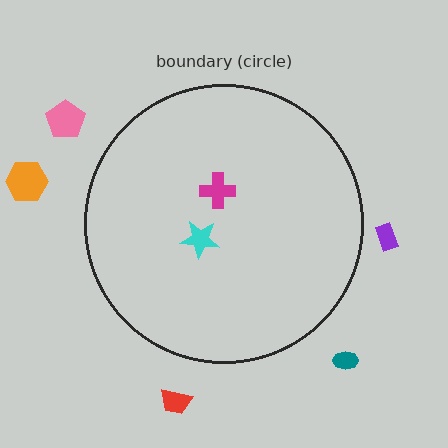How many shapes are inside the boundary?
2 inside, 5 outside.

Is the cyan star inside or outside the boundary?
Inside.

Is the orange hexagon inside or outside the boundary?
Outside.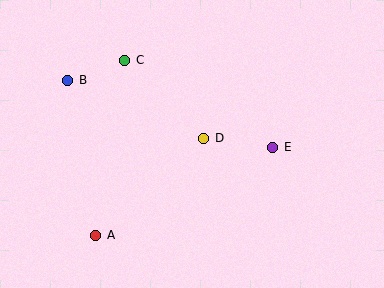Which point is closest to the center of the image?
Point D at (204, 138) is closest to the center.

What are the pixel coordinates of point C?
Point C is at (125, 60).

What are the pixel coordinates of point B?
Point B is at (68, 80).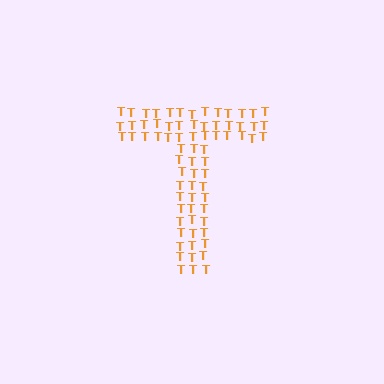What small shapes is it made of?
It is made of small letter T's.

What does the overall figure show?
The overall figure shows the letter T.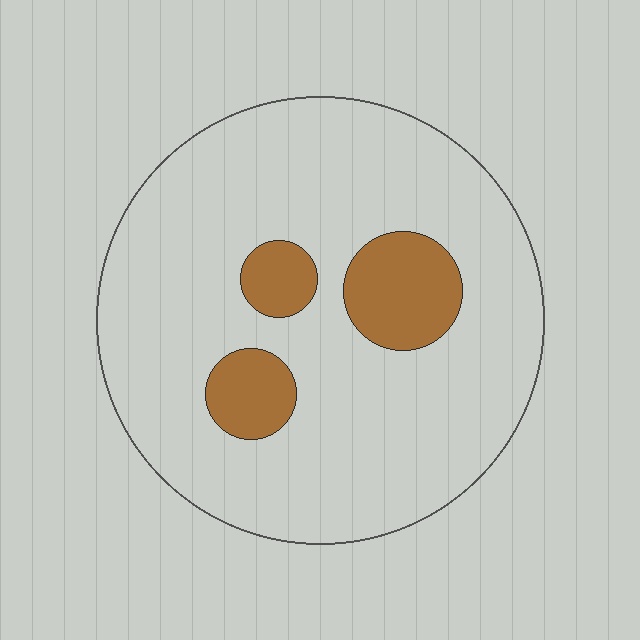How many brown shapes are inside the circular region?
3.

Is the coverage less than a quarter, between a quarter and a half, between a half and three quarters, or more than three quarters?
Less than a quarter.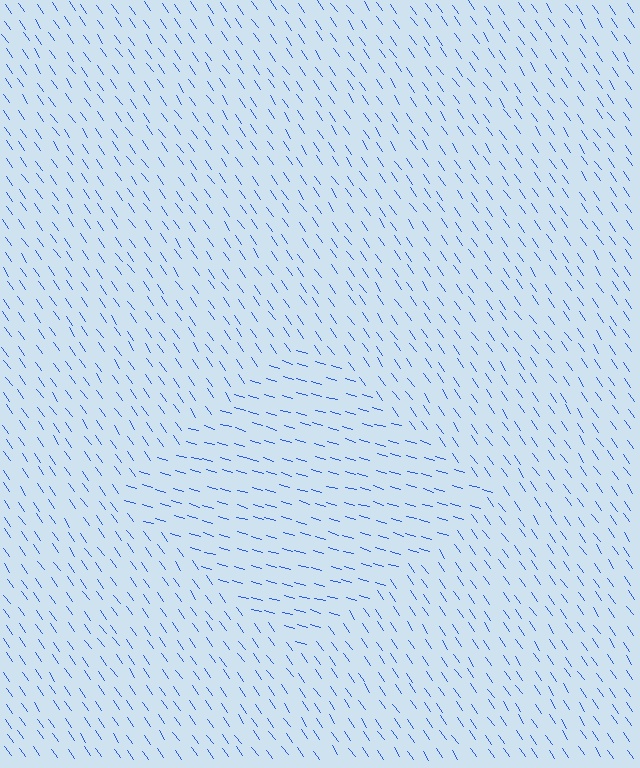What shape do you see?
I see a diamond.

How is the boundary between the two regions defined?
The boundary is defined purely by a change in line orientation (approximately 39 degrees difference). All lines are the same color and thickness.